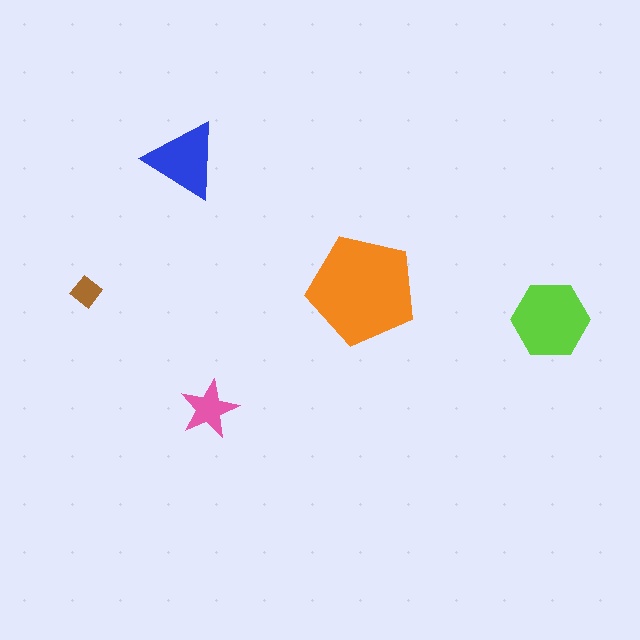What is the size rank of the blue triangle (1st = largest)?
3rd.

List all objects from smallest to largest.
The brown diamond, the pink star, the blue triangle, the lime hexagon, the orange pentagon.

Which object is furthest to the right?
The lime hexagon is rightmost.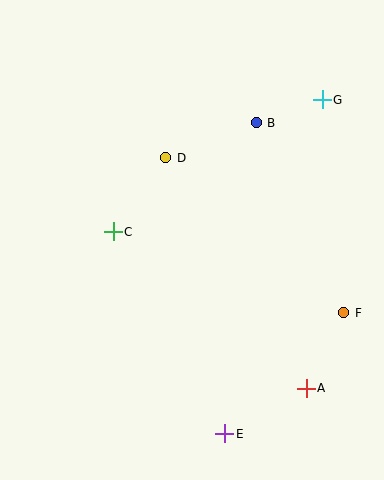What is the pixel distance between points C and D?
The distance between C and D is 91 pixels.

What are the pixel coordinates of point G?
Point G is at (322, 100).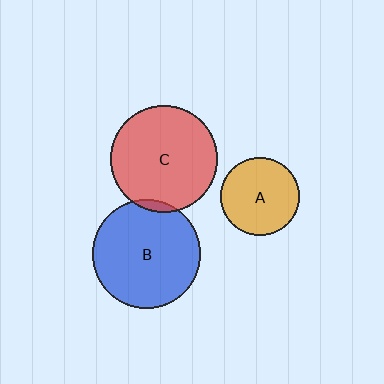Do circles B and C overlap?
Yes.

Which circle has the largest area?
Circle B (blue).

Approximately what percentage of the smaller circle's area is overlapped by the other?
Approximately 5%.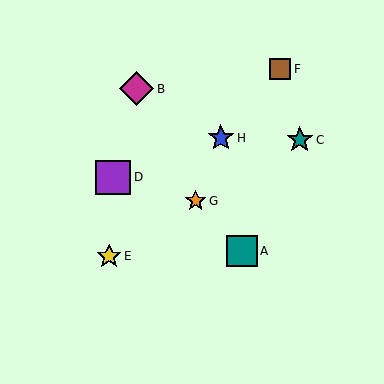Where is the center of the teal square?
The center of the teal square is at (242, 251).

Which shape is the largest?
The purple square (labeled D) is the largest.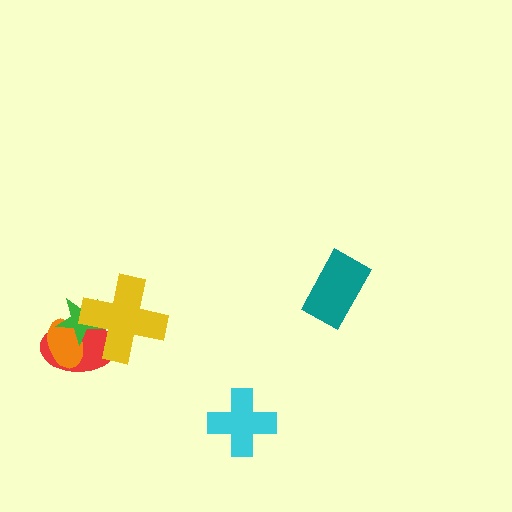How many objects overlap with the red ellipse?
3 objects overlap with the red ellipse.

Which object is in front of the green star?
The yellow cross is in front of the green star.